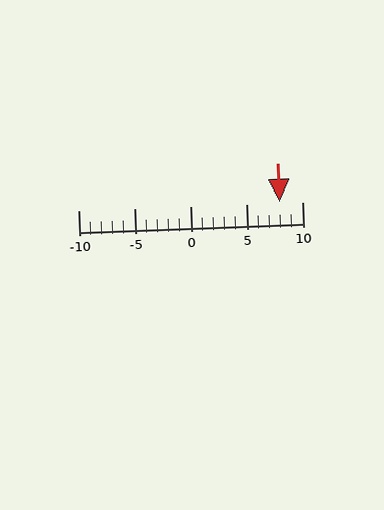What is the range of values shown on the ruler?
The ruler shows values from -10 to 10.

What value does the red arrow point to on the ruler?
The red arrow points to approximately 8.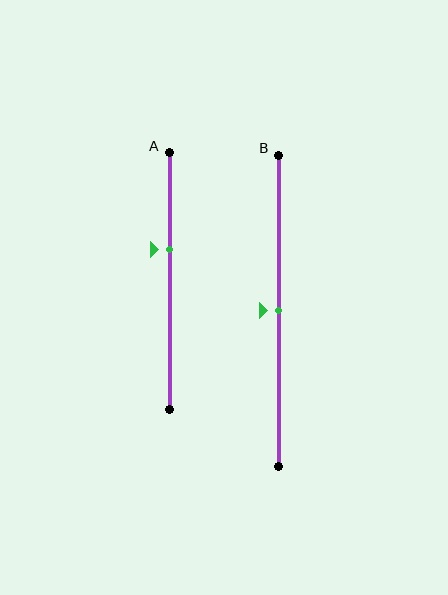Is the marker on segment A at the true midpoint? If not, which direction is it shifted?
No, the marker on segment A is shifted upward by about 12% of the segment length.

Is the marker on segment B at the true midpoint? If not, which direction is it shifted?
Yes, the marker on segment B is at the true midpoint.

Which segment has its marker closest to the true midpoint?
Segment B has its marker closest to the true midpoint.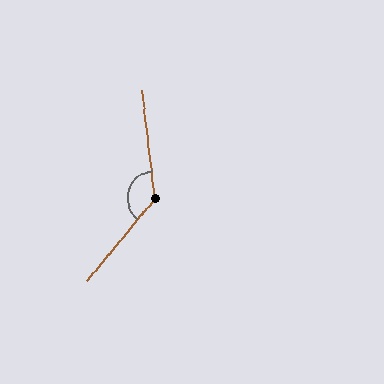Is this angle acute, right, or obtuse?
It is obtuse.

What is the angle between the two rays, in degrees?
Approximately 133 degrees.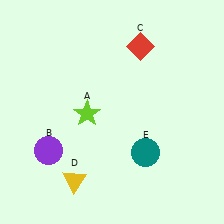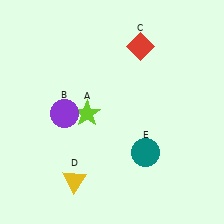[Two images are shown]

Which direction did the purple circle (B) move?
The purple circle (B) moved up.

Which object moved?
The purple circle (B) moved up.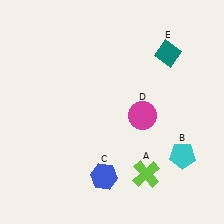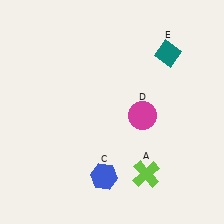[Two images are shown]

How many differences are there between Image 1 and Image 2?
There is 1 difference between the two images.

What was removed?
The cyan pentagon (B) was removed in Image 2.